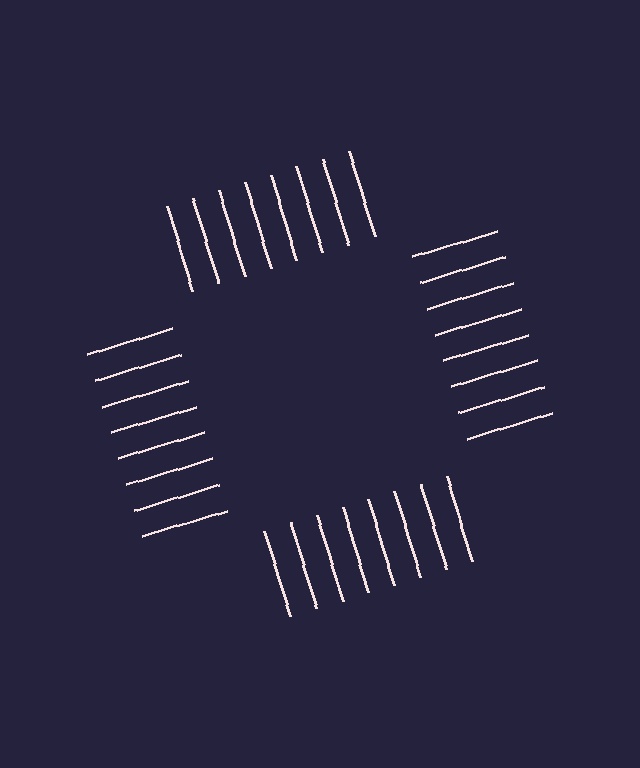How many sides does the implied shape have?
4 sides — the line-ends trace a square.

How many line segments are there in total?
32 — 8 along each of the 4 edges.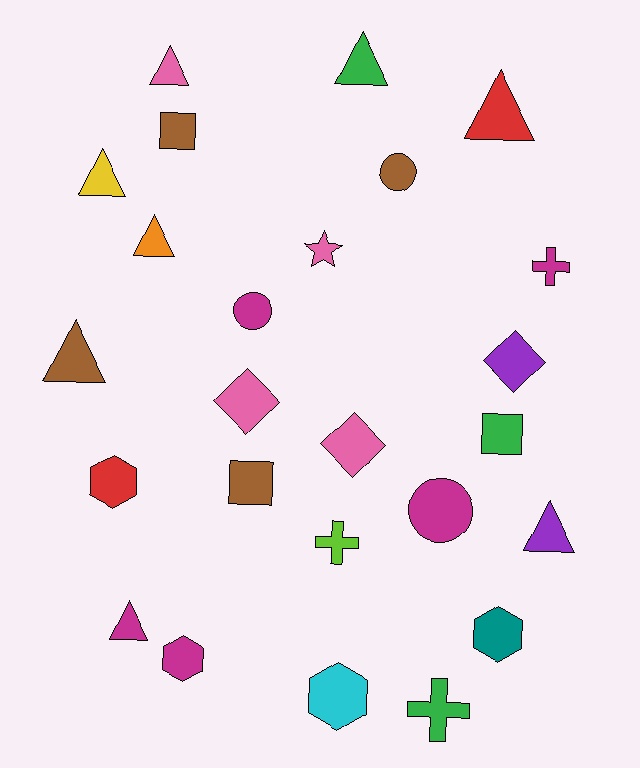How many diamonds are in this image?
There are 3 diamonds.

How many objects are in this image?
There are 25 objects.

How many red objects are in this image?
There are 2 red objects.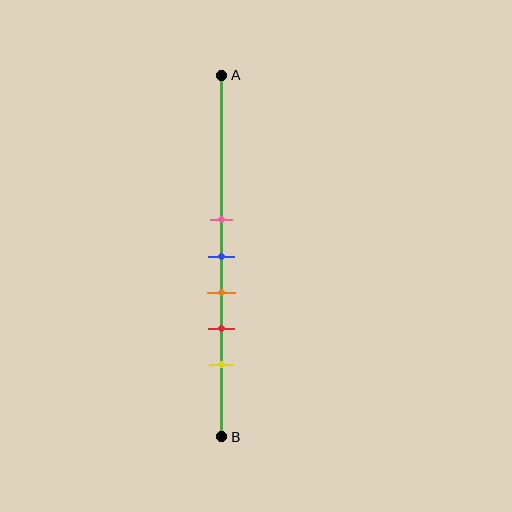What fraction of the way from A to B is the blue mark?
The blue mark is approximately 50% (0.5) of the way from A to B.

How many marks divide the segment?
There are 5 marks dividing the segment.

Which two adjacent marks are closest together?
The pink and blue marks are the closest adjacent pair.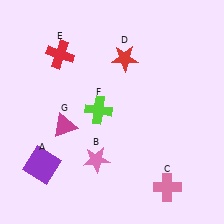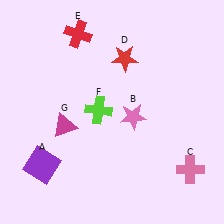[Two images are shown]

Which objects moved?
The objects that moved are: the pink star (B), the pink cross (C), the red cross (E).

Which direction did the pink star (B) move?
The pink star (B) moved up.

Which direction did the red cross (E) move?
The red cross (E) moved up.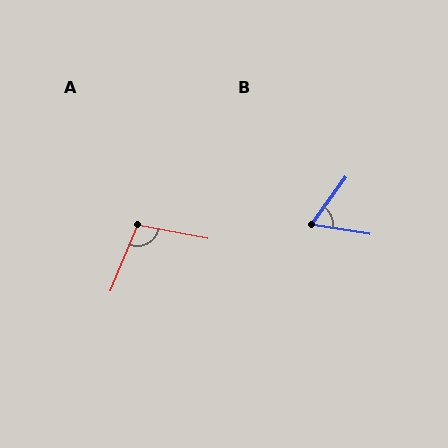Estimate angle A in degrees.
Approximately 102 degrees.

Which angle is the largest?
A, at approximately 102 degrees.